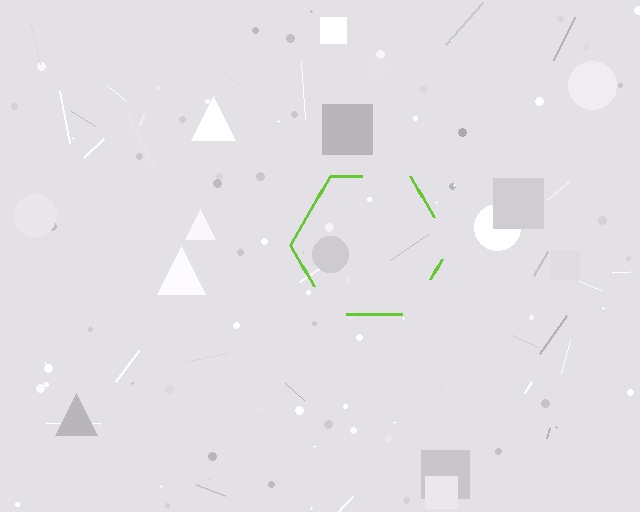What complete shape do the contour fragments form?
The contour fragments form a hexagon.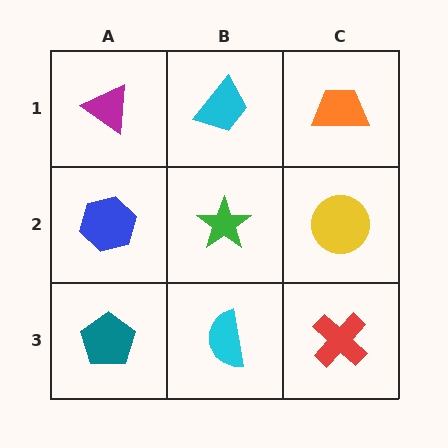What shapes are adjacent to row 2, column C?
An orange trapezoid (row 1, column C), a red cross (row 3, column C), a green star (row 2, column B).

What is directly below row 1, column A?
A blue hexagon.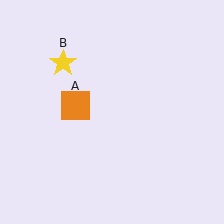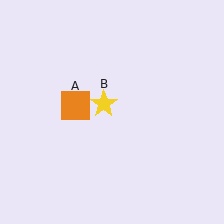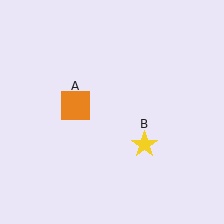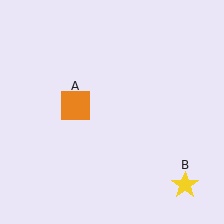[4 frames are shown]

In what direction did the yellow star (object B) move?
The yellow star (object B) moved down and to the right.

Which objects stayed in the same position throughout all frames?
Orange square (object A) remained stationary.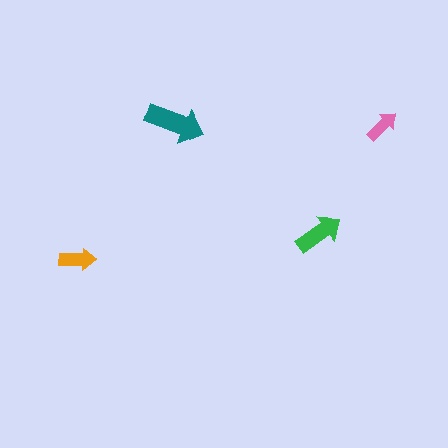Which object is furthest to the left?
The orange arrow is leftmost.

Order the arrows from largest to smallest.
the teal one, the green one, the orange one, the pink one.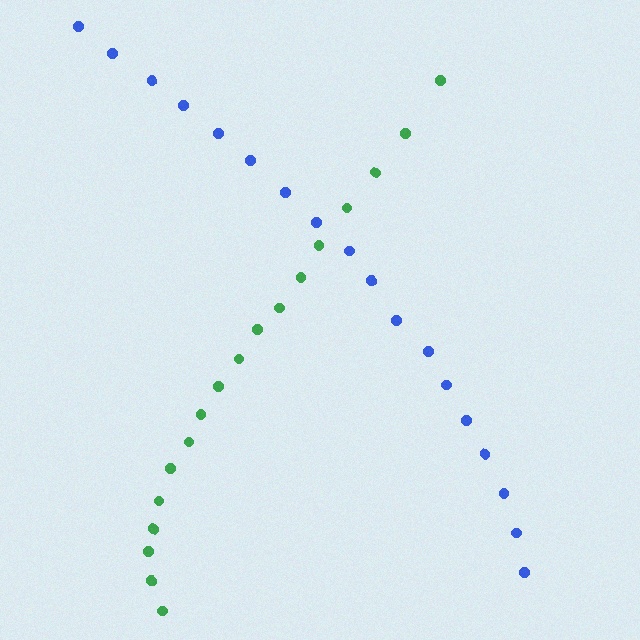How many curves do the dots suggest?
There are 2 distinct paths.